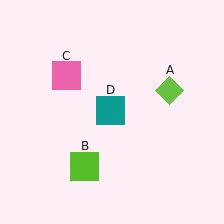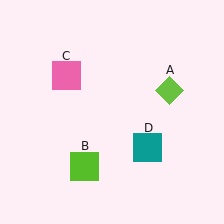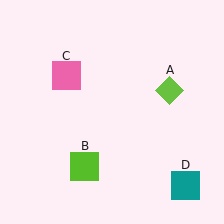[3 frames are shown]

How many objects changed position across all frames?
1 object changed position: teal square (object D).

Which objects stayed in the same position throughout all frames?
Lime diamond (object A) and lime square (object B) and pink square (object C) remained stationary.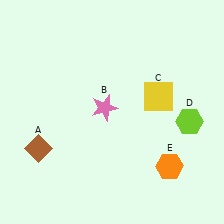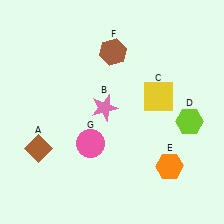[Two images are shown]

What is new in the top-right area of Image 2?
A brown hexagon (F) was added in the top-right area of Image 2.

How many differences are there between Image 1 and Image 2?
There are 2 differences between the two images.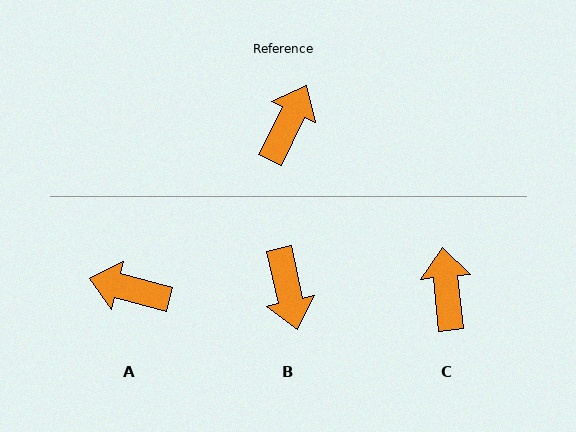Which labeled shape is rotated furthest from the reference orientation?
B, about 141 degrees away.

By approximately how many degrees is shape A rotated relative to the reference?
Approximately 101 degrees counter-clockwise.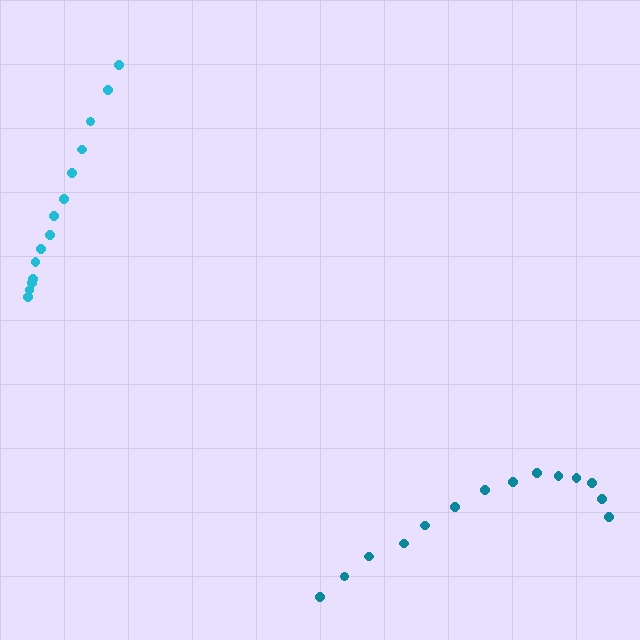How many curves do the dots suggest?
There are 2 distinct paths.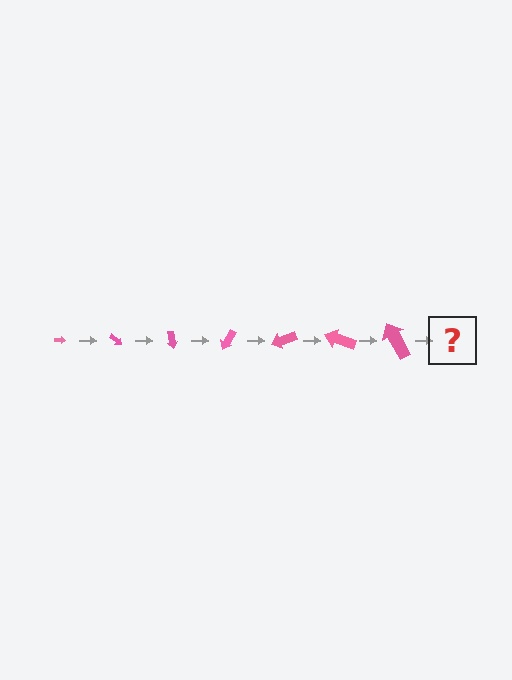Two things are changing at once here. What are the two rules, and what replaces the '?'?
The two rules are that the arrow grows larger each step and it rotates 40 degrees each step. The '?' should be an arrow, larger than the previous one and rotated 280 degrees from the start.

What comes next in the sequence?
The next element should be an arrow, larger than the previous one and rotated 280 degrees from the start.